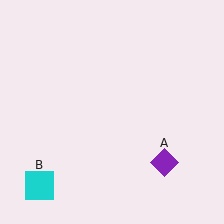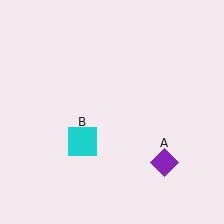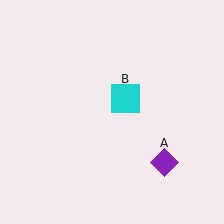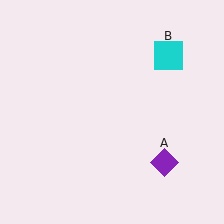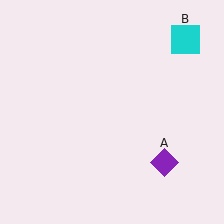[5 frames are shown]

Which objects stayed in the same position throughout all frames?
Purple diamond (object A) remained stationary.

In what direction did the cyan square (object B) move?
The cyan square (object B) moved up and to the right.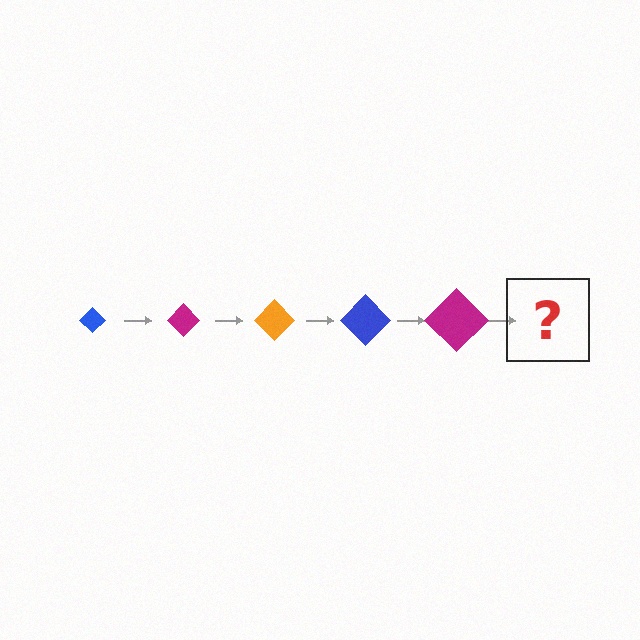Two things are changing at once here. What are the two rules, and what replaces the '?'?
The two rules are that the diamond grows larger each step and the color cycles through blue, magenta, and orange. The '?' should be an orange diamond, larger than the previous one.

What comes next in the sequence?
The next element should be an orange diamond, larger than the previous one.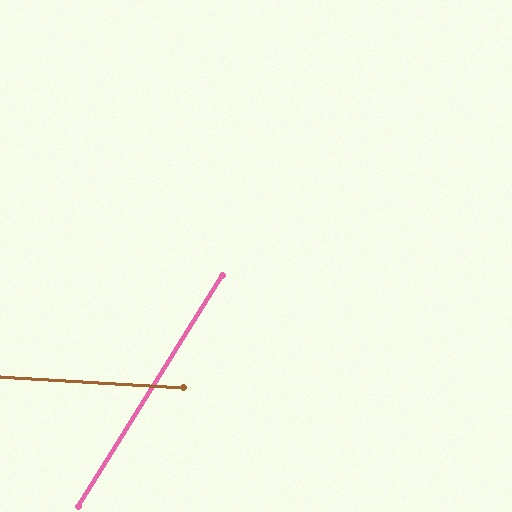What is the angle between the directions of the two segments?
Approximately 62 degrees.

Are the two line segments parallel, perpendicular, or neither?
Neither parallel nor perpendicular — they differ by about 62°.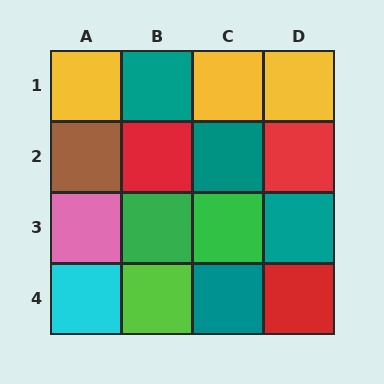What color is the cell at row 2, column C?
Teal.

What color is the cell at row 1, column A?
Yellow.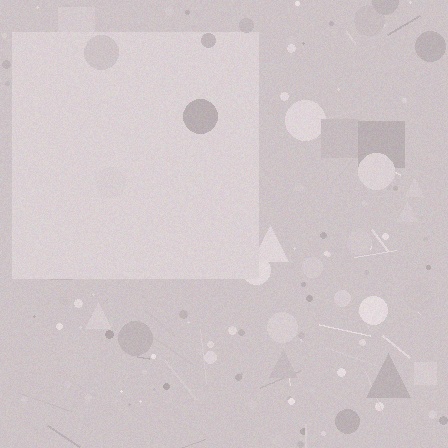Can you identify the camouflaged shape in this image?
The camouflaged shape is a square.